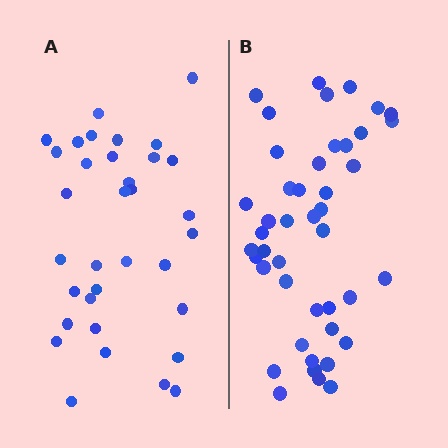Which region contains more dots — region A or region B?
Region B (the right region) has more dots.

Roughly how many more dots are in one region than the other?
Region B has roughly 10 or so more dots than region A.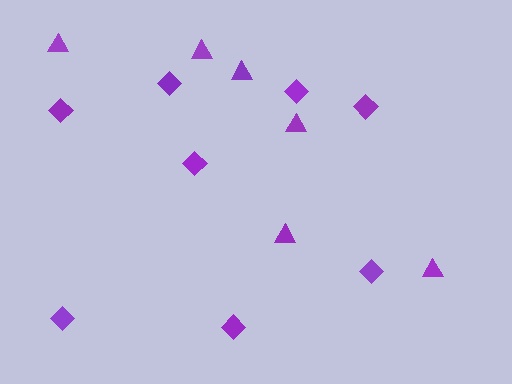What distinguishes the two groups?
There are 2 groups: one group of diamonds (8) and one group of triangles (6).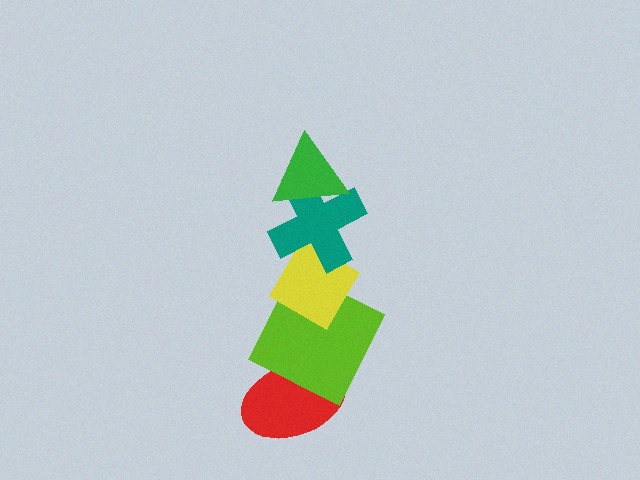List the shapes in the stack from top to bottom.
From top to bottom: the green triangle, the teal cross, the yellow diamond, the lime square, the red ellipse.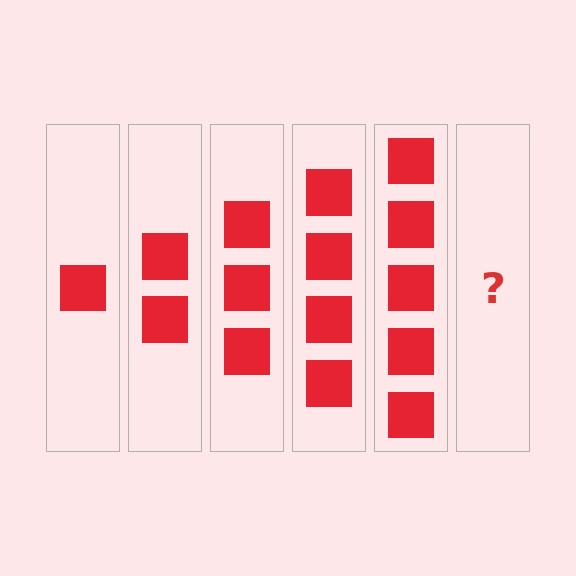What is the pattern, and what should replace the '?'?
The pattern is that each step adds one more square. The '?' should be 6 squares.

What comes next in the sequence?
The next element should be 6 squares.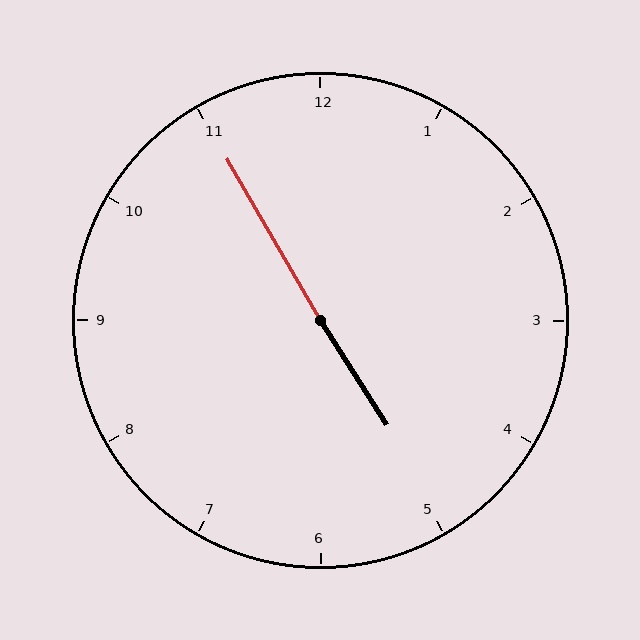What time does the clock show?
4:55.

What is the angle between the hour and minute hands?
Approximately 178 degrees.